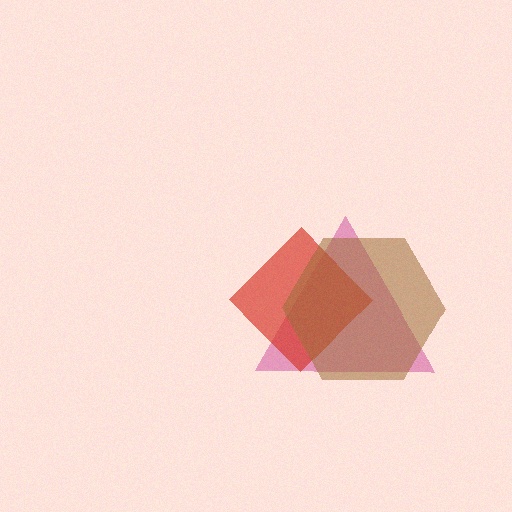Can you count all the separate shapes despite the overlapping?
Yes, there are 3 separate shapes.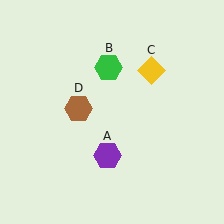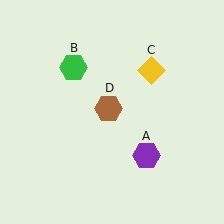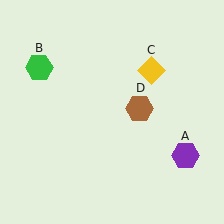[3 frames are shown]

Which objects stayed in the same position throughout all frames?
Yellow diamond (object C) remained stationary.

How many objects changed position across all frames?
3 objects changed position: purple hexagon (object A), green hexagon (object B), brown hexagon (object D).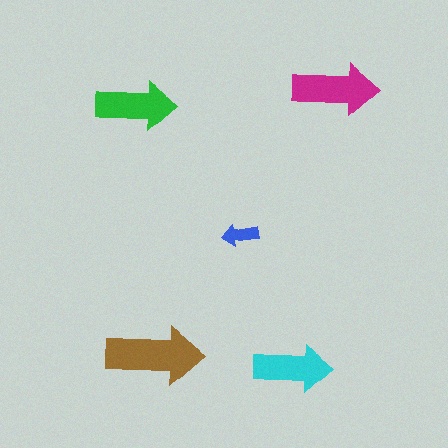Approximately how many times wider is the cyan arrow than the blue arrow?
About 2 times wider.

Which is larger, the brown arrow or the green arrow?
The brown one.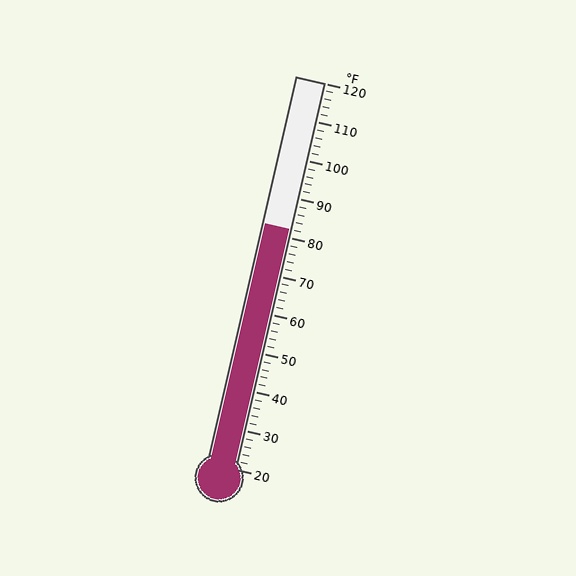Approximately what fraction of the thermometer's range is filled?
The thermometer is filled to approximately 60% of its range.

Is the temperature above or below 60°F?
The temperature is above 60°F.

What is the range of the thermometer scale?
The thermometer scale ranges from 20°F to 120°F.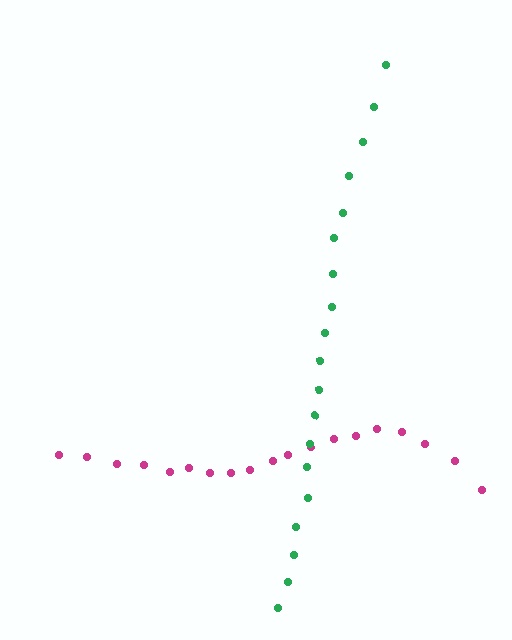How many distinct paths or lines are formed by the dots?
There are 2 distinct paths.